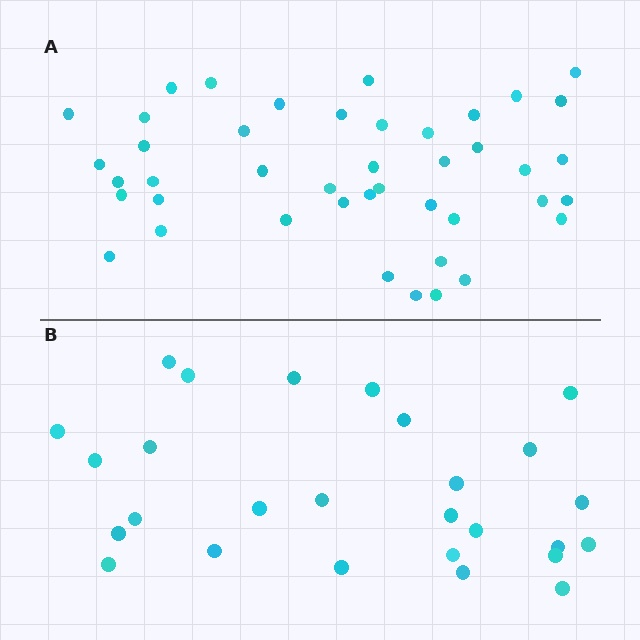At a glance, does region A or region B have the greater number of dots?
Region A (the top region) has more dots.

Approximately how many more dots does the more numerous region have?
Region A has approximately 15 more dots than region B.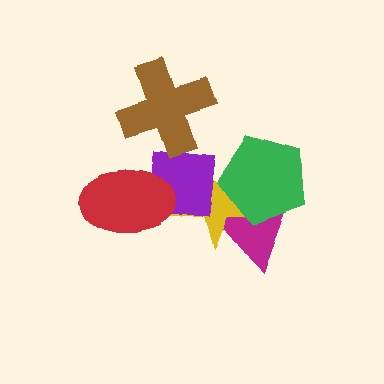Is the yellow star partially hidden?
Yes, it is partially covered by another shape.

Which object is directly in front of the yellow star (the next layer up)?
The purple square is directly in front of the yellow star.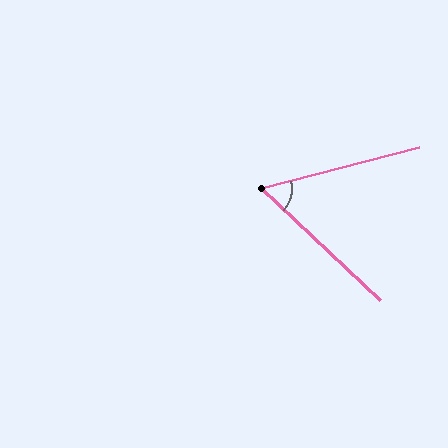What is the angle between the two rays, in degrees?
Approximately 58 degrees.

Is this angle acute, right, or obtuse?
It is acute.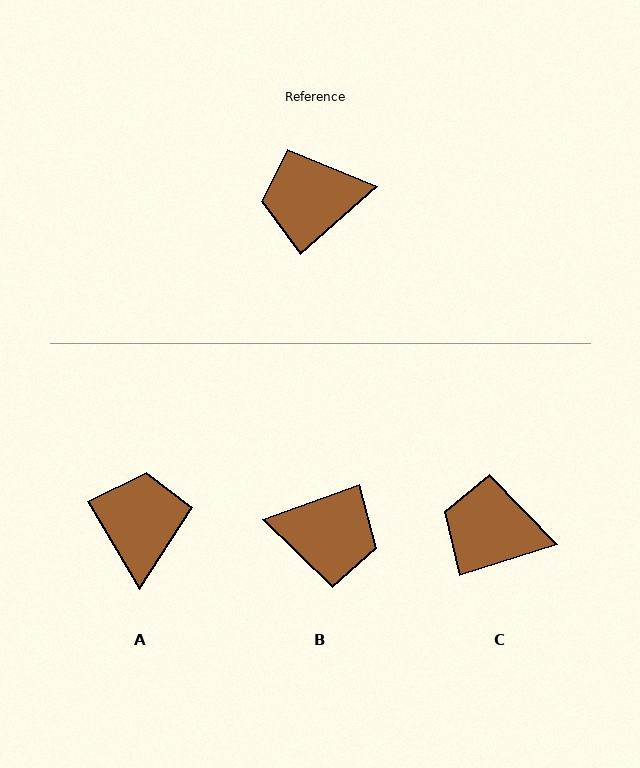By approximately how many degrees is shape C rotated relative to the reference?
Approximately 24 degrees clockwise.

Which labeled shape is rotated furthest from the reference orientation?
B, about 158 degrees away.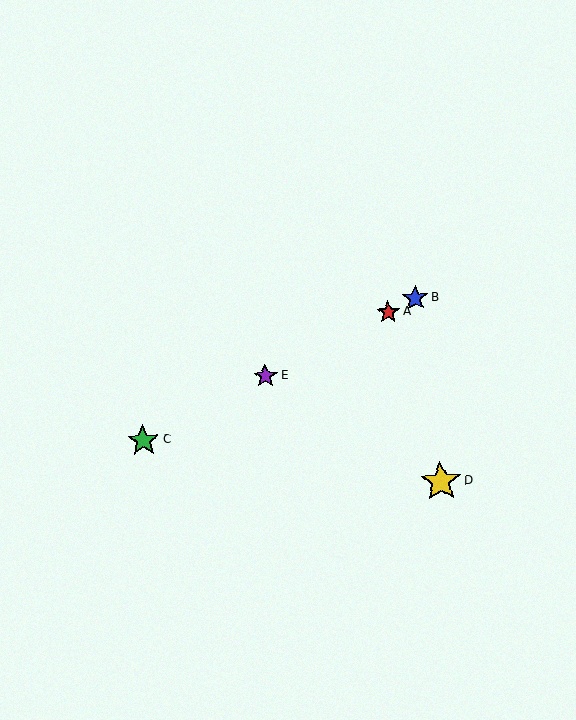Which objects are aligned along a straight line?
Objects A, B, C, E are aligned along a straight line.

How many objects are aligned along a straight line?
4 objects (A, B, C, E) are aligned along a straight line.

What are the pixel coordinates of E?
Object E is at (266, 376).